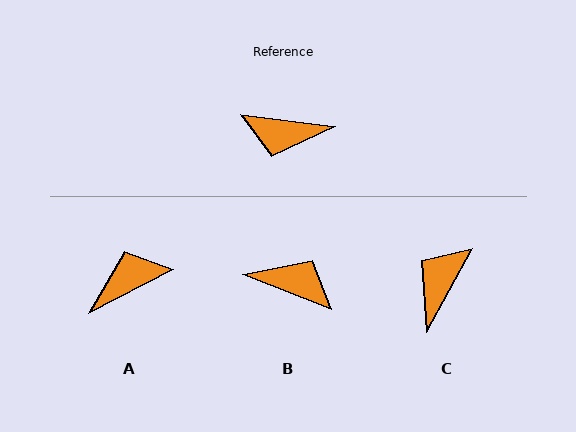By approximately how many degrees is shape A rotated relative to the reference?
Approximately 146 degrees clockwise.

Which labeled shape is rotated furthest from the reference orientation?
B, about 165 degrees away.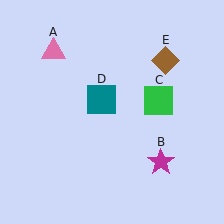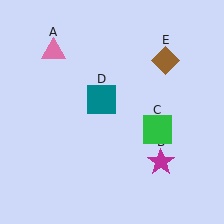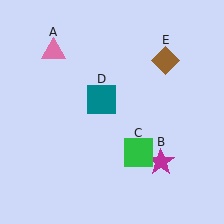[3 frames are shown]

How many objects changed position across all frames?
1 object changed position: green square (object C).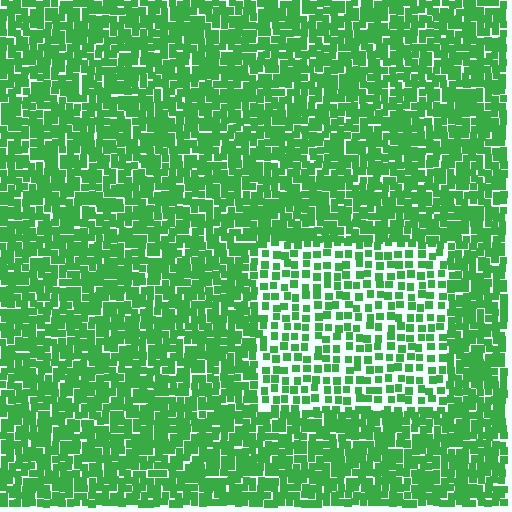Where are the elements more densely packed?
The elements are more densely packed outside the rectangle boundary.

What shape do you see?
I see a rectangle.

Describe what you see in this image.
The image contains small green elements arranged at two different densities. A rectangle-shaped region is visible where the elements are less densely packed than the surrounding area.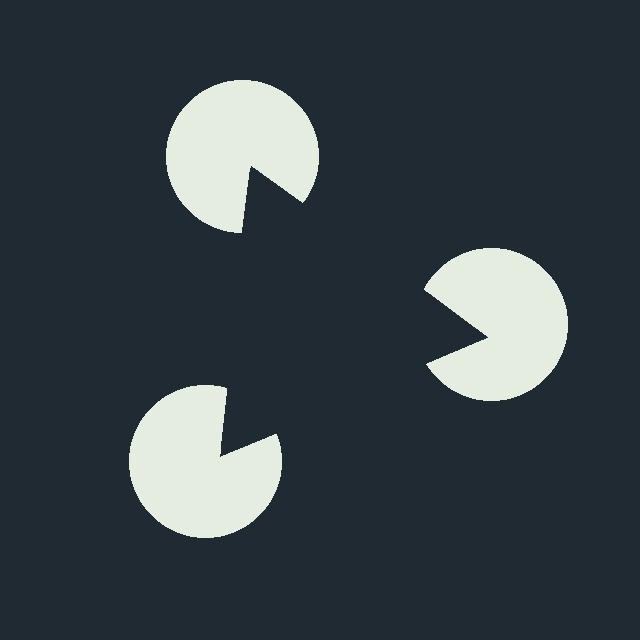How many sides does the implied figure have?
3 sides.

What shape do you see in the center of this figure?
An illusory triangle — its edges are inferred from the aligned wedge cuts in the pac-man discs, not physically drawn.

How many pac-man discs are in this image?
There are 3 — one at each vertex of the illusory triangle.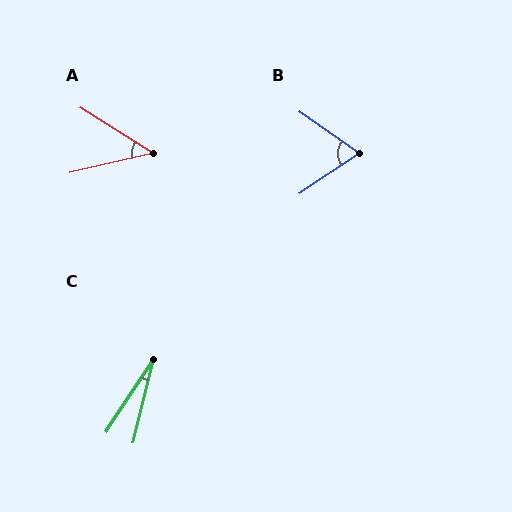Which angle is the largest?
B, at approximately 68 degrees.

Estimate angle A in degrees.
Approximately 45 degrees.